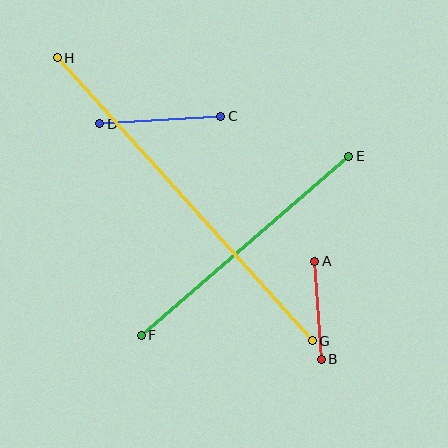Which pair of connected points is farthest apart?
Points G and H are farthest apart.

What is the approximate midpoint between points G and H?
The midpoint is at approximately (185, 199) pixels.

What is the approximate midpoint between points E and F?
The midpoint is at approximately (245, 246) pixels.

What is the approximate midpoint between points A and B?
The midpoint is at approximately (318, 310) pixels.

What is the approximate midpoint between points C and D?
The midpoint is at approximately (160, 120) pixels.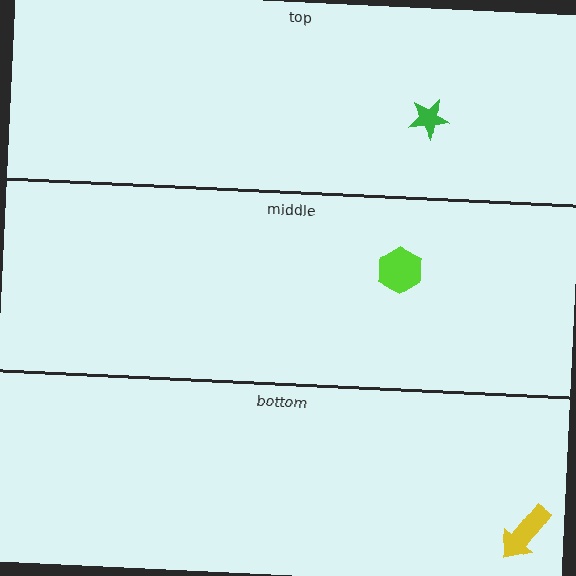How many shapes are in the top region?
1.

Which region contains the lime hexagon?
The middle region.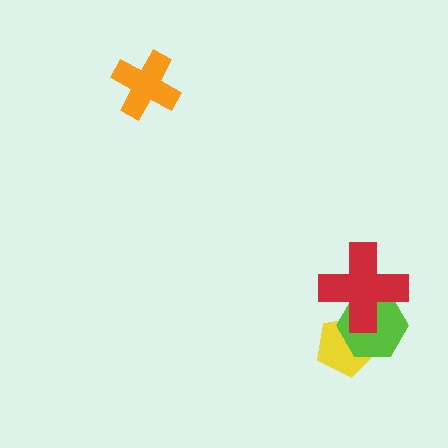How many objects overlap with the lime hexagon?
2 objects overlap with the lime hexagon.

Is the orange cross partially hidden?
No, no other shape covers it.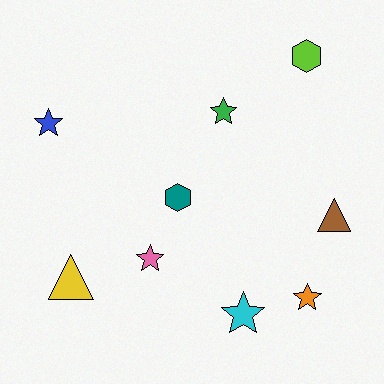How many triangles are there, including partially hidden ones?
There are 2 triangles.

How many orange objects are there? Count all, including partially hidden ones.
There is 1 orange object.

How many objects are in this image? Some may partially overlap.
There are 9 objects.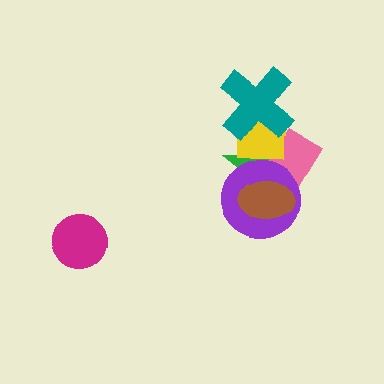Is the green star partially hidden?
Yes, it is partially covered by another shape.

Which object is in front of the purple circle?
The brown ellipse is in front of the purple circle.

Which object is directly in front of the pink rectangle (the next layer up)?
The yellow square is directly in front of the pink rectangle.